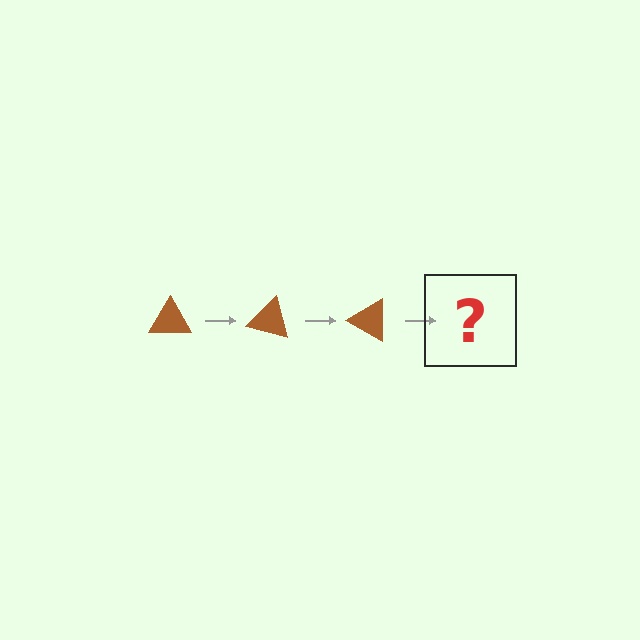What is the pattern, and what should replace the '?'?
The pattern is that the triangle rotates 15 degrees each step. The '?' should be a brown triangle rotated 45 degrees.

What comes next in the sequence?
The next element should be a brown triangle rotated 45 degrees.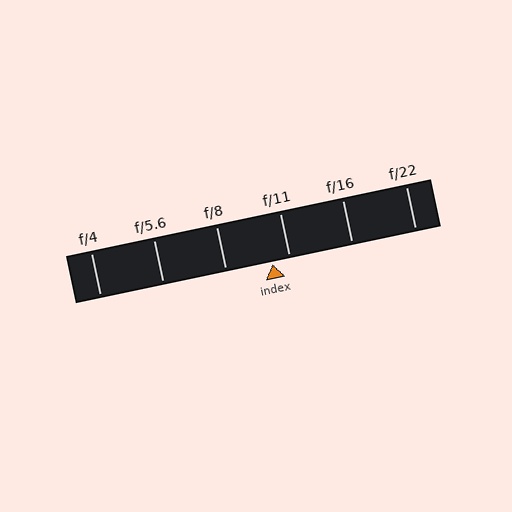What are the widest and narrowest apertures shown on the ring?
The widest aperture shown is f/4 and the narrowest is f/22.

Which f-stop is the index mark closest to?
The index mark is closest to f/11.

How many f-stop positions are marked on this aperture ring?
There are 6 f-stop positions marked.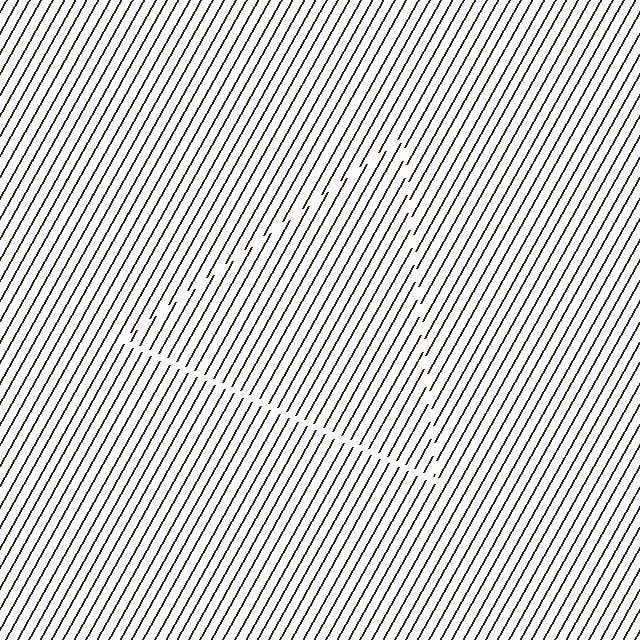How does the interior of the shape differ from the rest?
The interior of the shape contains the same grating, shifted by half a period — the contour is defined by the phase discontinuity where line-ends from the inner and outer gratings abut.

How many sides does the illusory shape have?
3 sides — the line-ends trace a triangle.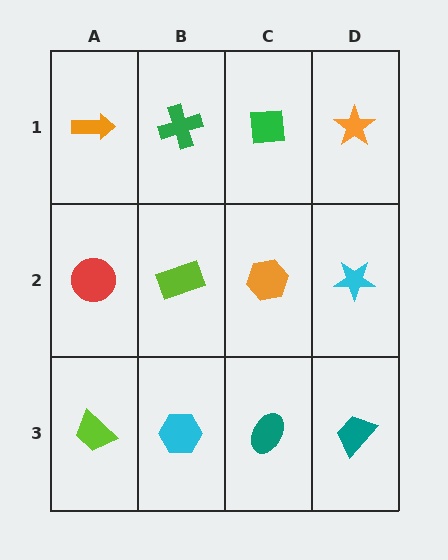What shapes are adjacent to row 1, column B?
A lime rectangle (row 2, column B), an orange arrow (row 1, column A), a green square (row 1, column C).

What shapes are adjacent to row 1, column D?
A cyan star (row 2, column D), a green square (row 1, column C).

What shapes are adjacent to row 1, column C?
An orange hexagon (row 2, column C), a green cross (row 1, column B), an orange star (row 1, column D).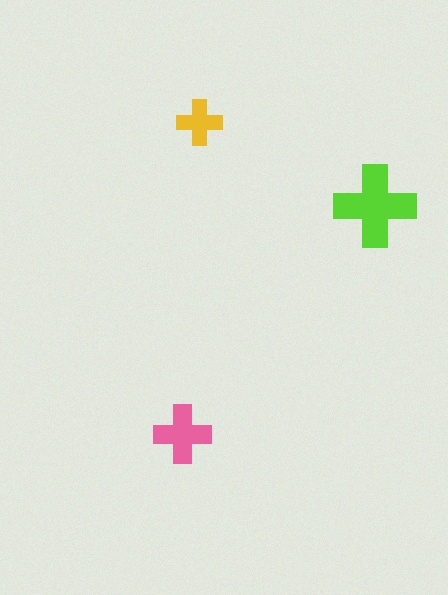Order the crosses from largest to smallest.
the lime one, the pink one, the yellow one.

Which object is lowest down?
The pink cross is bottommost.